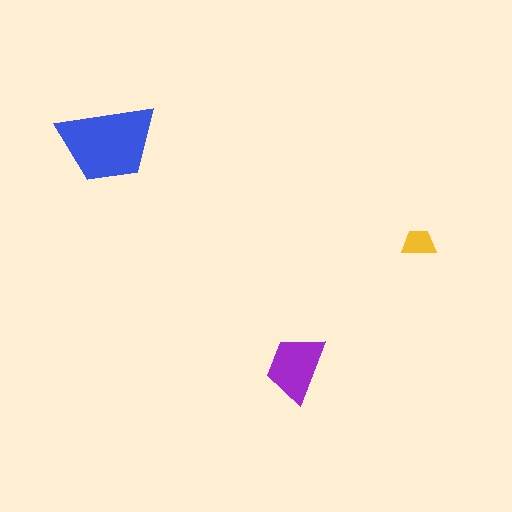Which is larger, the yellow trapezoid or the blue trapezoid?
The blue one.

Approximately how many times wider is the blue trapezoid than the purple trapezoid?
About 1.5 times wider.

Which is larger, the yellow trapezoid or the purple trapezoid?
The purple one.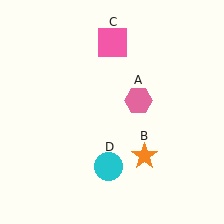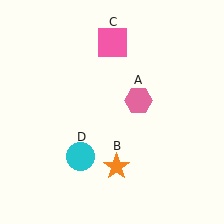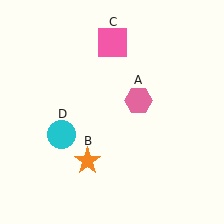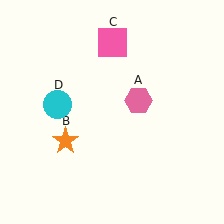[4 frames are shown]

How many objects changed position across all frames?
2 objects changed position: orange star (object B), cyan circle (object D).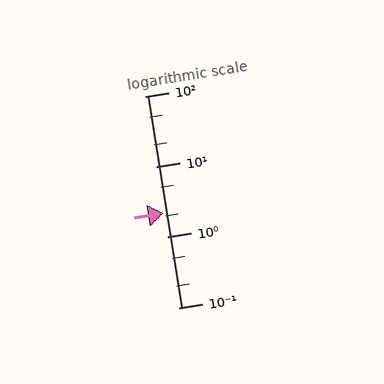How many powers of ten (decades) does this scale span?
The scale spans 3 decades, from 0.1 to 100.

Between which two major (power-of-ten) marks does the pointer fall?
The pointer is between 1 and 10.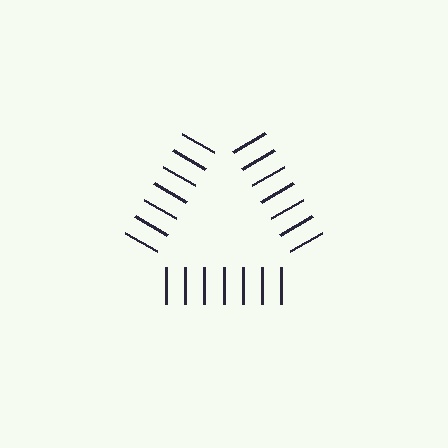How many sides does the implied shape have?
3 sides — the line-ends trace a triangle.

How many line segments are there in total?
21 — 7 along each of the 3 edges.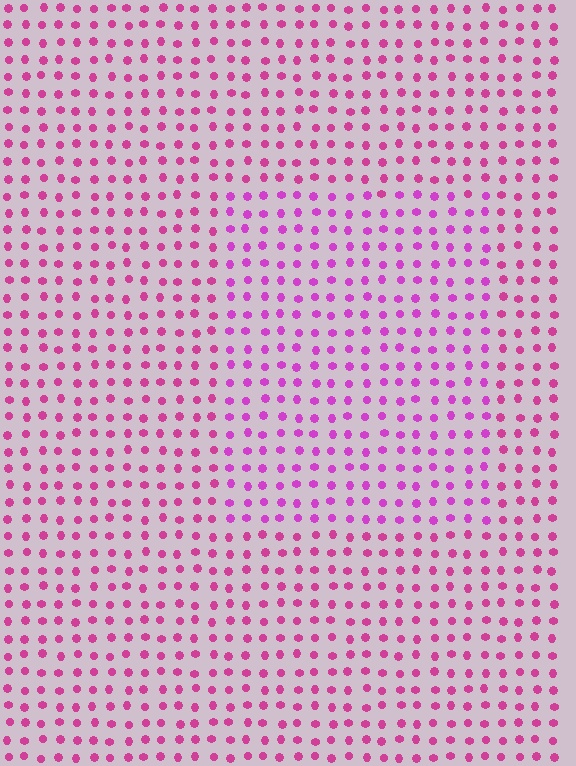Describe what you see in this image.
The image is filled with small magenta elements in a uniform arrangement. A rectangle-shaped region is visible where the elements are tinted to a slightly different hue, forming a subtle color boundary.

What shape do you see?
I see a rectangle.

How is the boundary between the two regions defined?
The boundary is defined purely by a slight shift in hue (about 22 degrees). Spacing, size, and orientation are identical on both sides.